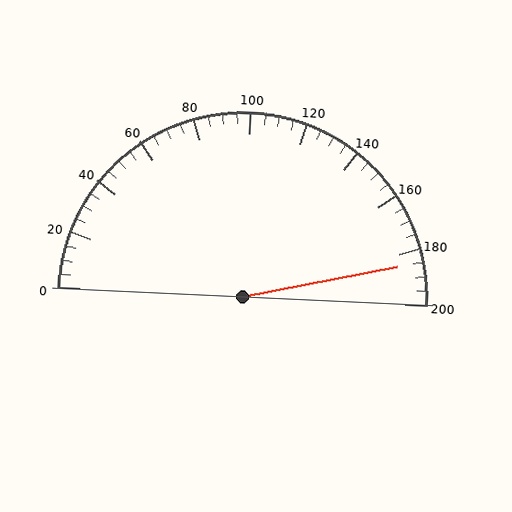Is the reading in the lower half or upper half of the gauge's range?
The reading is in the upper half of the range (0 to 200).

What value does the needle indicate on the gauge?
The needle indicates approximately 185.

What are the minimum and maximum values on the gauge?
The gauge ranges from 0 to 200.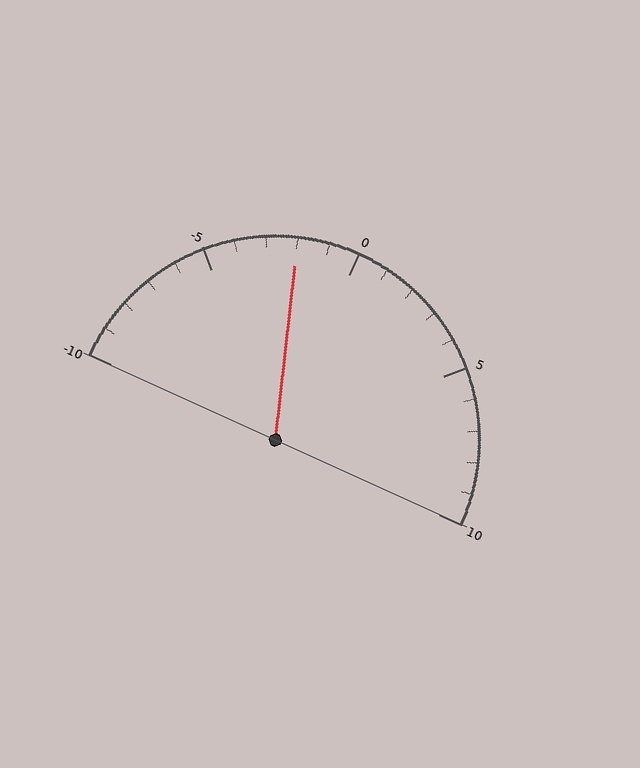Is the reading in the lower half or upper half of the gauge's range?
The reading is in the lower half of the range (-10 to 10).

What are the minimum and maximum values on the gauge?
The gauge ranges from -10 to 10.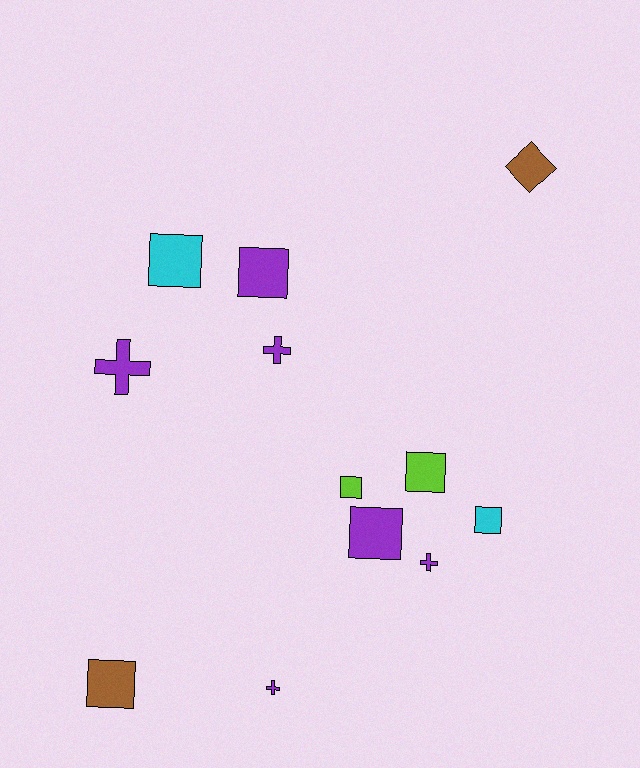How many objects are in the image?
There are 12 objects.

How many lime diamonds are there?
There are no lime diamonds.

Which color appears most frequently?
Purple, with 6 objects.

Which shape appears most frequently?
Square, with 7 objects.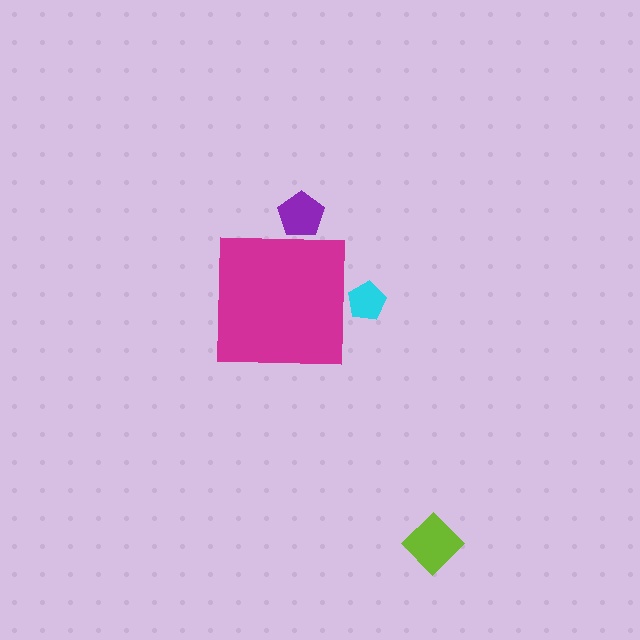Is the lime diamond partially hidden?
No, the lime diamond is fully visible.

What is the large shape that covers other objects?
A magenta square.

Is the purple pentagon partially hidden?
Yes, the purple pentagon is partially hidden behind the magenta square.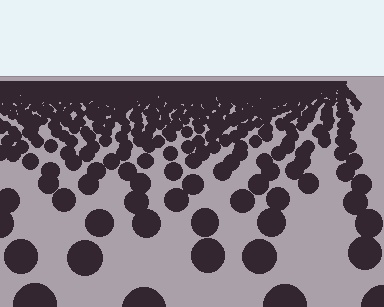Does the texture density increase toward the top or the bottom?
Density increases toward the top.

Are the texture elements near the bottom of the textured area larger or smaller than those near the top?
Larger. Near the bottom, elements are closer to the viewer and appear at a bigger on-screen size.